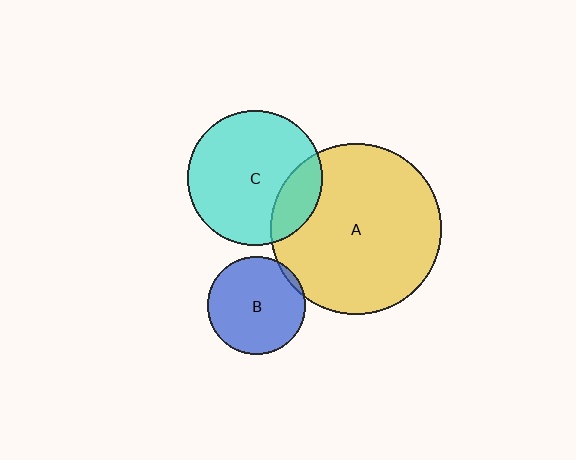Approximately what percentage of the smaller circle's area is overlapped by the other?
Approximately 5%.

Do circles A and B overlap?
Yes.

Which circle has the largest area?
Circle A (yellow).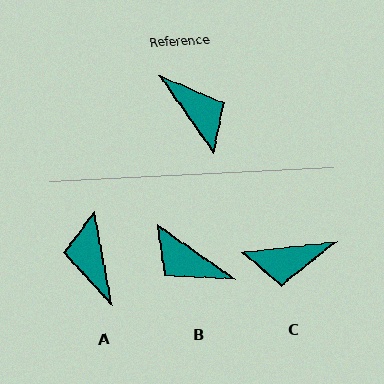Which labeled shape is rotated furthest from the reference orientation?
B, about 160 degrees away.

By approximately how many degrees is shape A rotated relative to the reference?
Approximately 155 degrees counter-clockwise.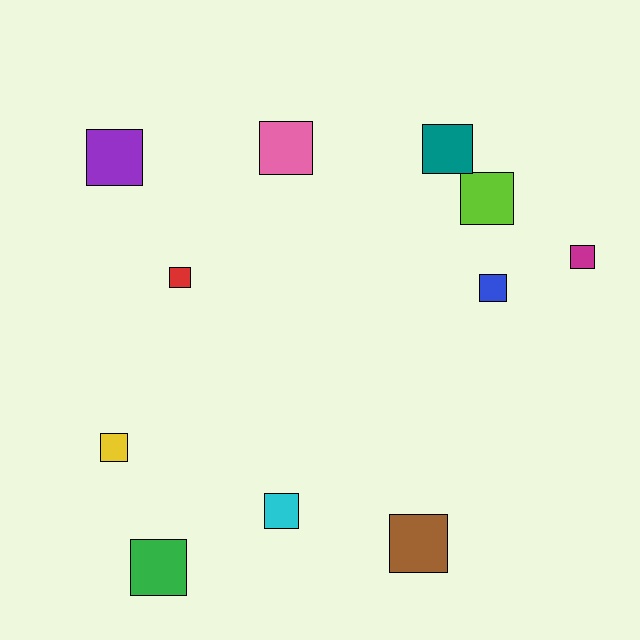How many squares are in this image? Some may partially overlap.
There are 11 squares.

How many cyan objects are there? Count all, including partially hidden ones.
There is 1 cyan object.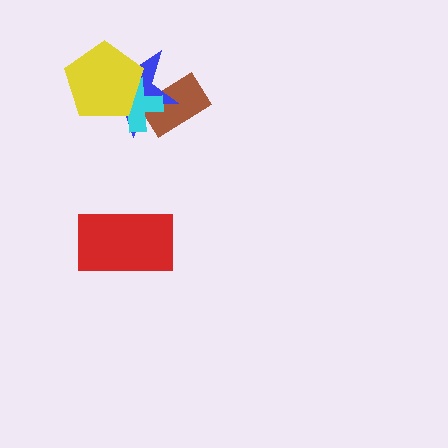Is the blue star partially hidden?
Yes, it is partially covered by another shape.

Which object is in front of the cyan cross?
The yellow pentagon is in front of the cyan cross.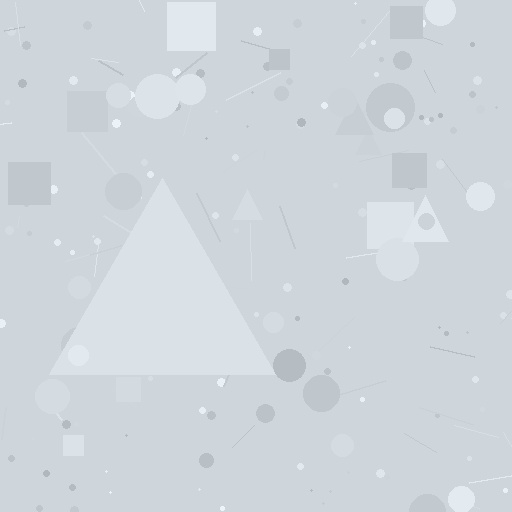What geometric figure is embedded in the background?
A triangle is embedded in the background.